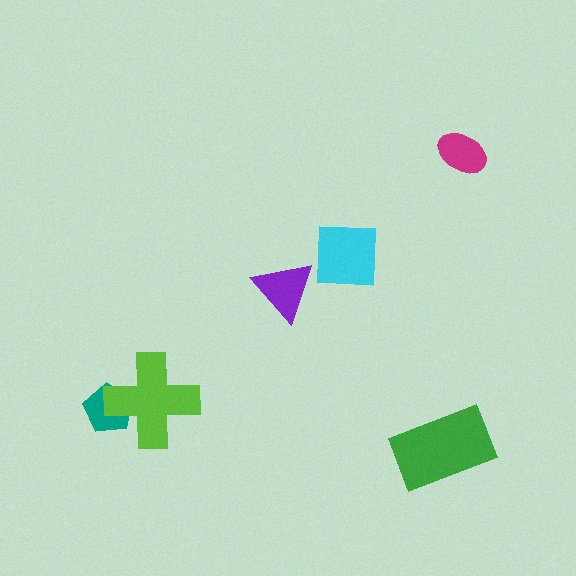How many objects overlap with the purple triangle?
0 objects overlap with the purple triangle.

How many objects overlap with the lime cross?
1 object overlaps with the lime cross.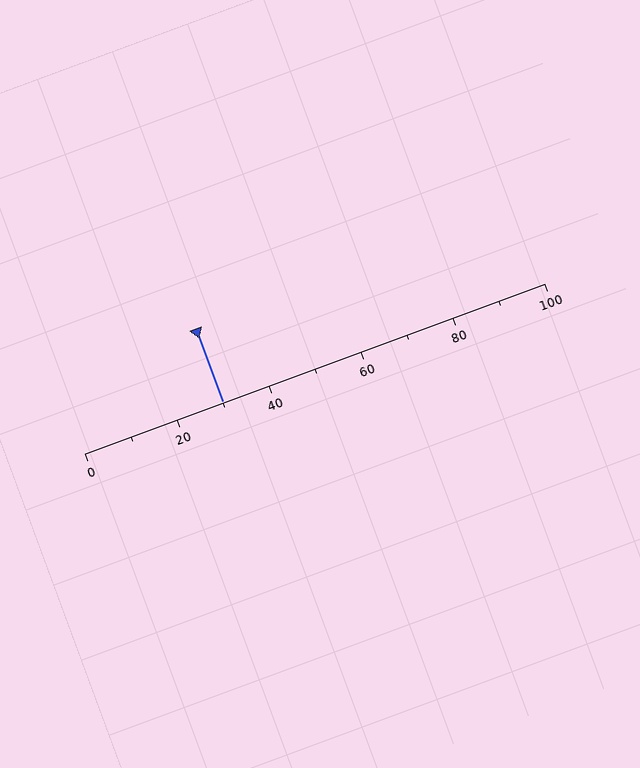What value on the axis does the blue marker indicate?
The marker indicates approximately 30.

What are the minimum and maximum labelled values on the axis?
The axis runs from 0 to 100.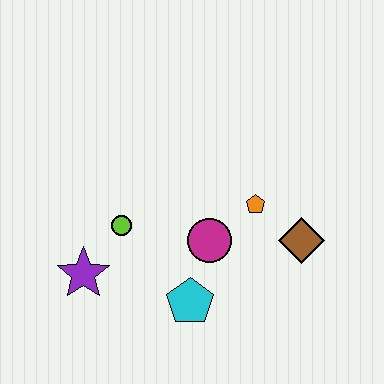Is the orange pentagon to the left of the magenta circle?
No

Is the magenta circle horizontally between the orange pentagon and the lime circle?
Yes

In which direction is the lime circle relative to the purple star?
The lime circle is above the purple star.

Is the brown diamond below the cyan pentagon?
No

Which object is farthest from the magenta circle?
The purple star is farthest from the magenta circle.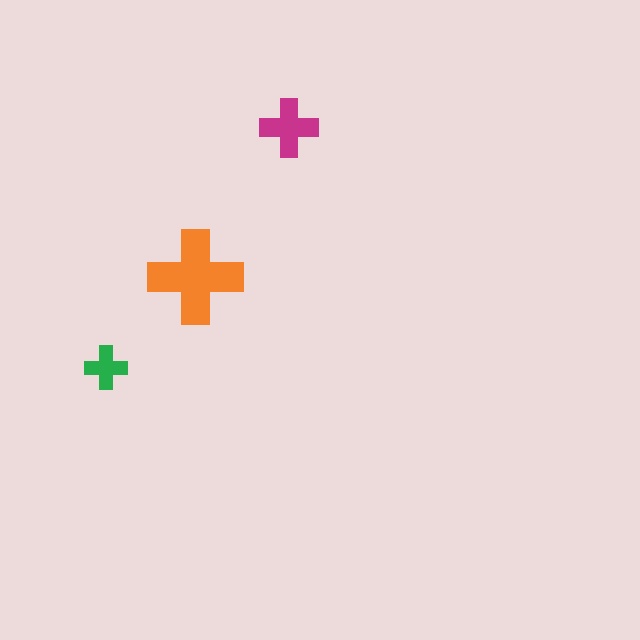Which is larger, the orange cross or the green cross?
The orange one.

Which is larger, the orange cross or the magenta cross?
The orange one.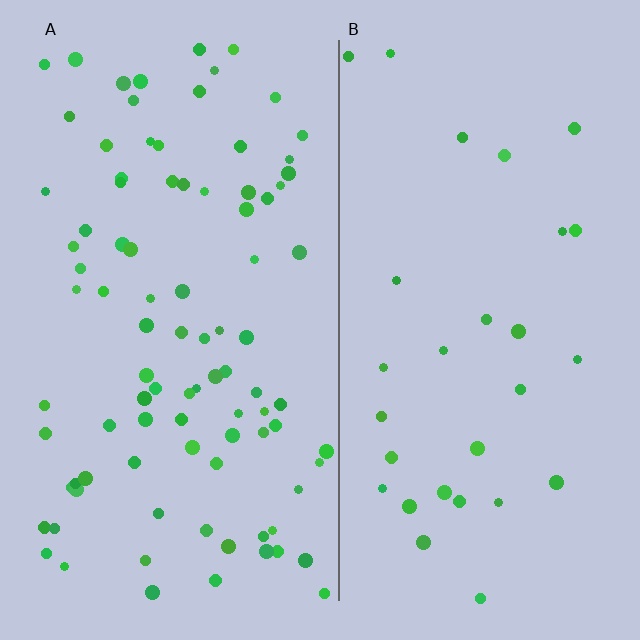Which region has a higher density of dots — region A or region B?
A (the left).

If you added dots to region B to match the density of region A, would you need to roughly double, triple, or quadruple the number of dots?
Approximately triple.